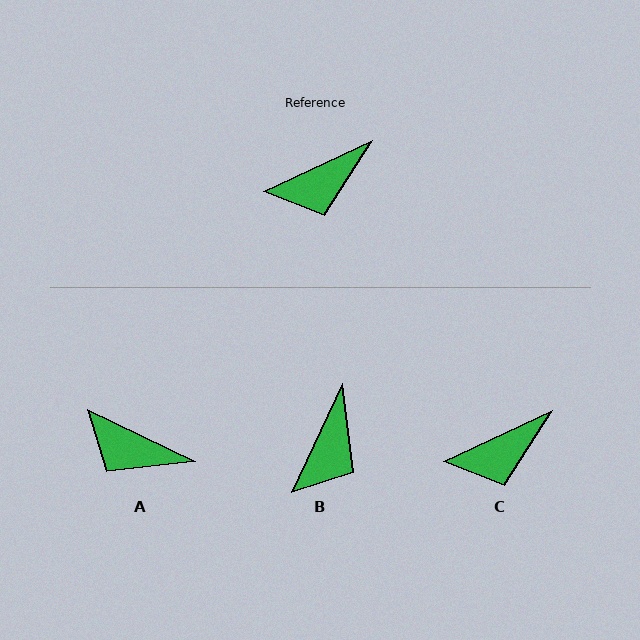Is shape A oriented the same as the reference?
No, it is off by about 51 degrees.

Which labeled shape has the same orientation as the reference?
C.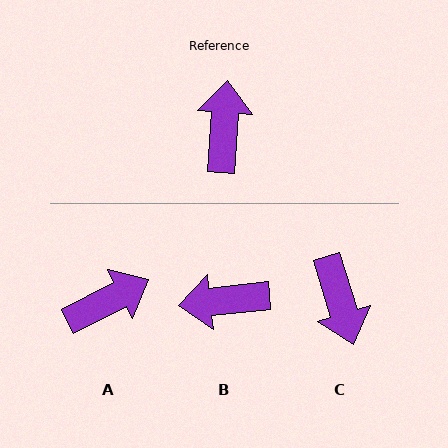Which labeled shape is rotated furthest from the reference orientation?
C, about 159 degrees away.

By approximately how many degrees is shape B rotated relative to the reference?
Approximately 100 degrees counter-clockwise.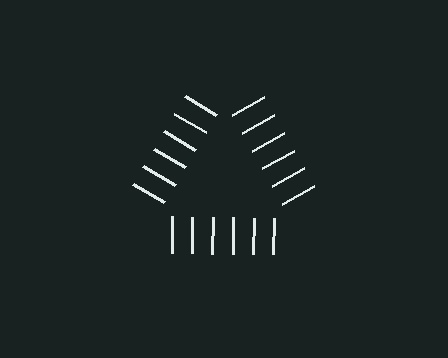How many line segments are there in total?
18 — 6 along each of the 3 edges.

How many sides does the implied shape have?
3 sides — the line-ends trace a triangle.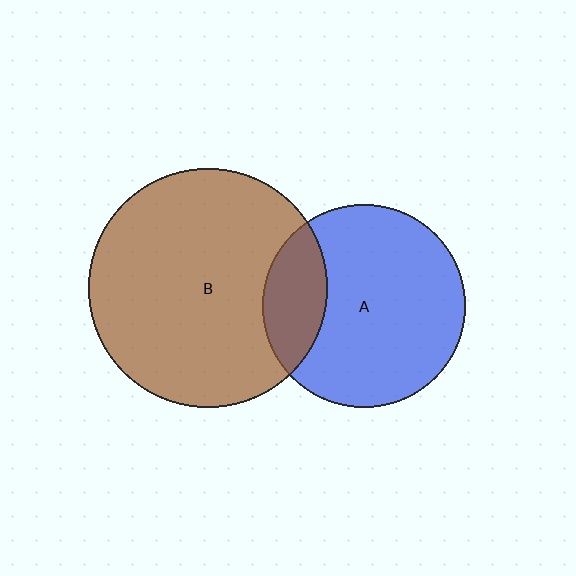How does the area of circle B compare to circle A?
Approximately 1.4 times.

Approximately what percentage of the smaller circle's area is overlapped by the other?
Approximately 20%.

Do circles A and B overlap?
Yes.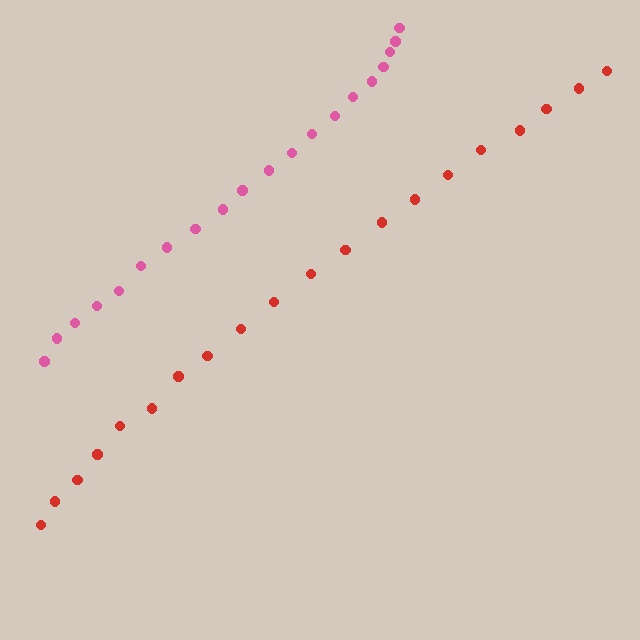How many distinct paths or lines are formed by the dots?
There are 2 distinct paths.